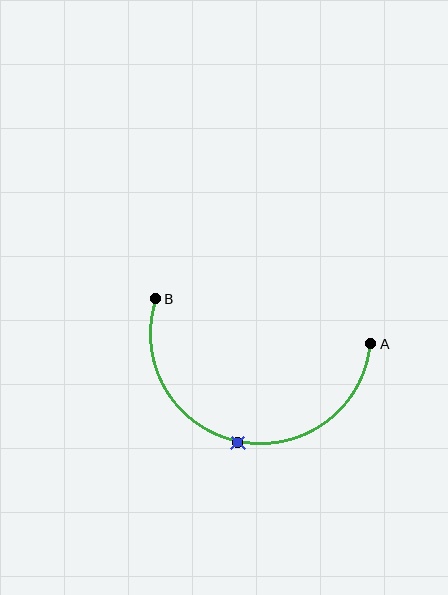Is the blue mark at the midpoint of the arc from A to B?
Yes. The blue mark lies on the arc at equal arc-length from both A and B — it is the arc midpoint.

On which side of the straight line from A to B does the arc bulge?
The arc bulges below the straight line connecting A and B.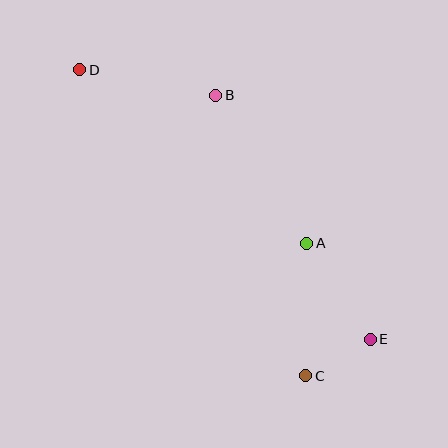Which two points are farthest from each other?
Points D and E are farthest from each other.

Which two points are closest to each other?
Points C and E are closest to each other.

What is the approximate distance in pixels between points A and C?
The distance between A and C is approximately 132 pixels.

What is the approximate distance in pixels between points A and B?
The distance between A and B is approximately 174 pixels.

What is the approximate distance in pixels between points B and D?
The distance between B and D is approximately 138 pixels.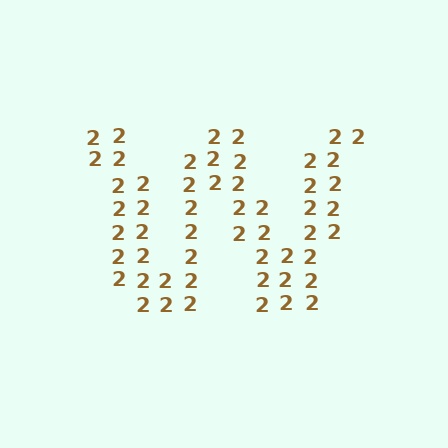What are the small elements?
The small elements are digit 2's.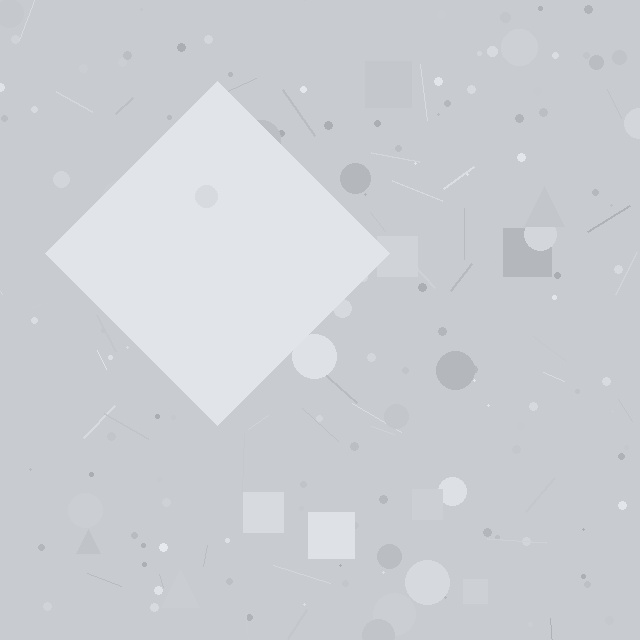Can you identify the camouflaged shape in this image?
The camouflaged shape is a diamond.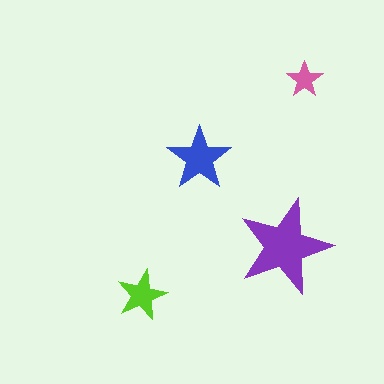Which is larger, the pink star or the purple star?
The purple one.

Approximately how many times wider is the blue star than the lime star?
About 1.5 times wider.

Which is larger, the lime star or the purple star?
The purple one.